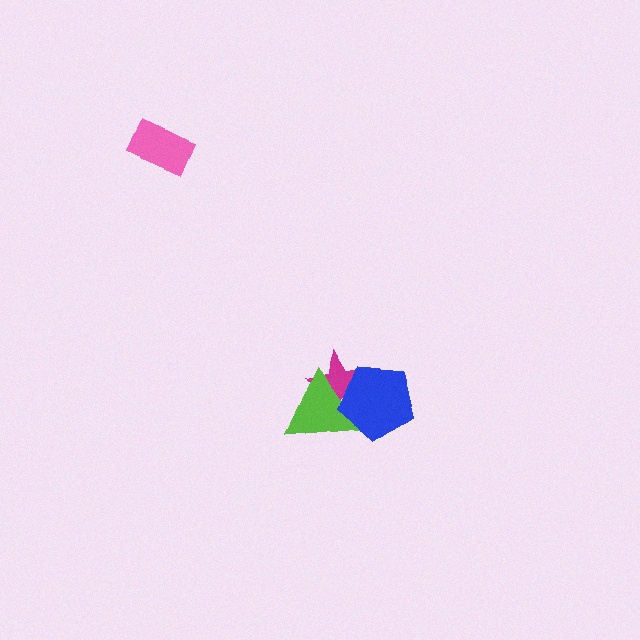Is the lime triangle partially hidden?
Yes, it is partially covered by another shape.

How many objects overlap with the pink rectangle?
0 objects overlap with the pink rectangle.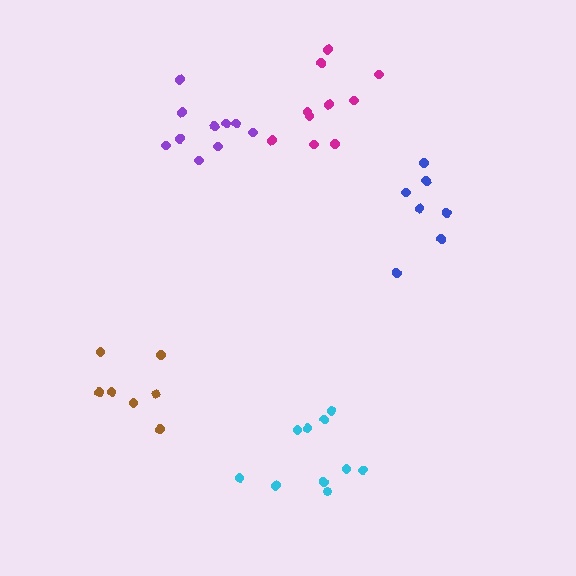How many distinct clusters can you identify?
There are 5 distinct clusters.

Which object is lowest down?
The cyan cluster is bottommost.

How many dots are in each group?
Group 1: 7 dots, Group 2: 10 dots, Group 3: 10 dots, Group 4: 10 dots, Group 5: 7 dots (44 total).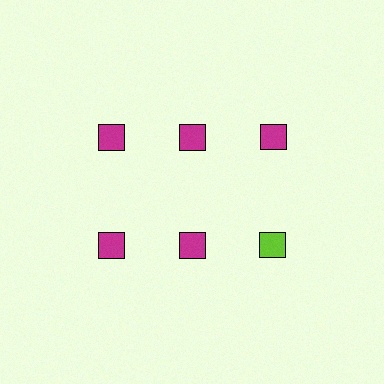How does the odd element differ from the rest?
It has a different color: lime instead of magenta.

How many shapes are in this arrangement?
There are 6 shapes arranged in a grid pattern.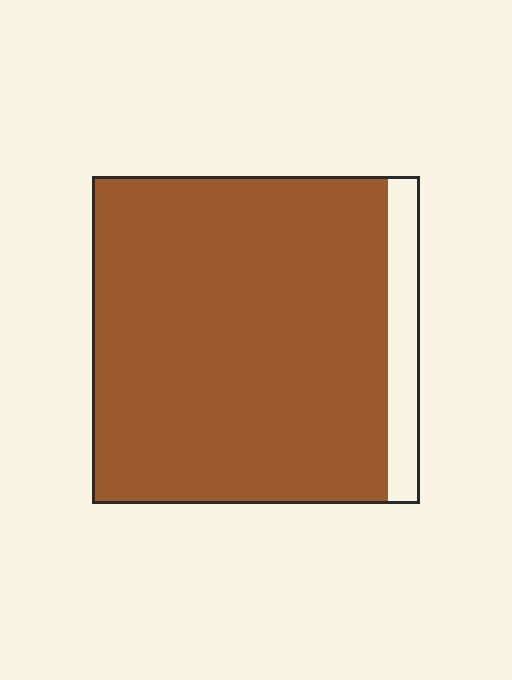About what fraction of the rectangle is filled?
About nine tenths (9/10).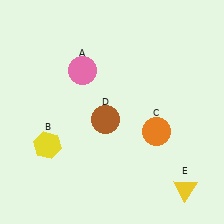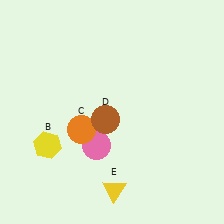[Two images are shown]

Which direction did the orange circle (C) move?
The orange circle (C) moved left.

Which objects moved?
The objects that moved are: the pink circle (A), the orange circle (C), the yellow triangle (E).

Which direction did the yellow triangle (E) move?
The yellow triangle (E) moved left.